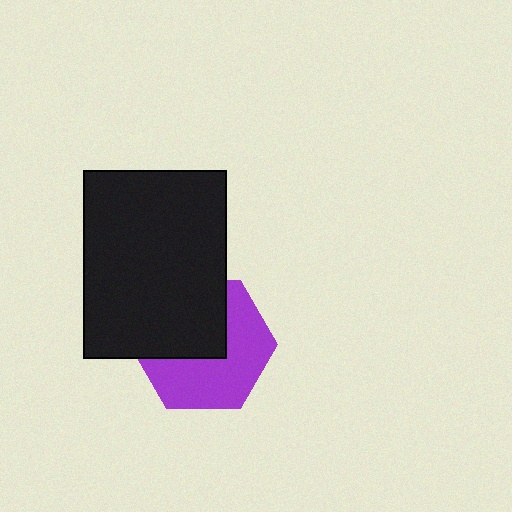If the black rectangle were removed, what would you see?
You would see the complete purple hexagon.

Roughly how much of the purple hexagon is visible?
About half of it is visible (roughly 54%).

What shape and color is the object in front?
The object in front is a black rectangle.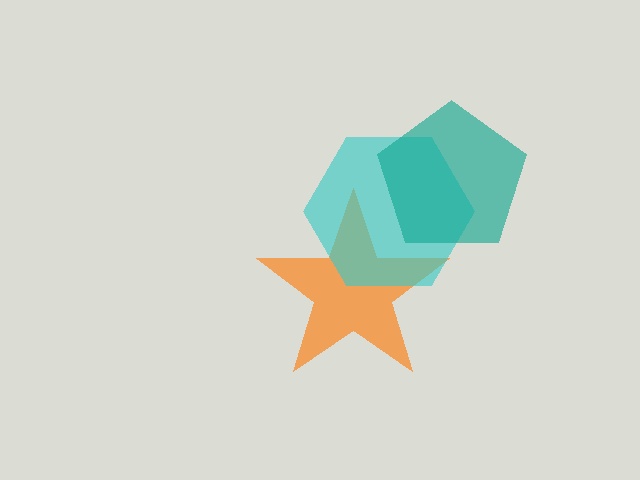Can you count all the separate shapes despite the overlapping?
Yes, there are 3 separate shapes.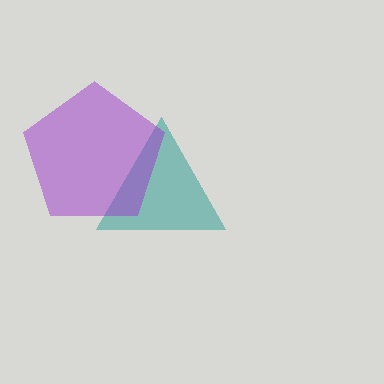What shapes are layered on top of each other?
The layered shapes are: a teal triangle, a purple pentagon.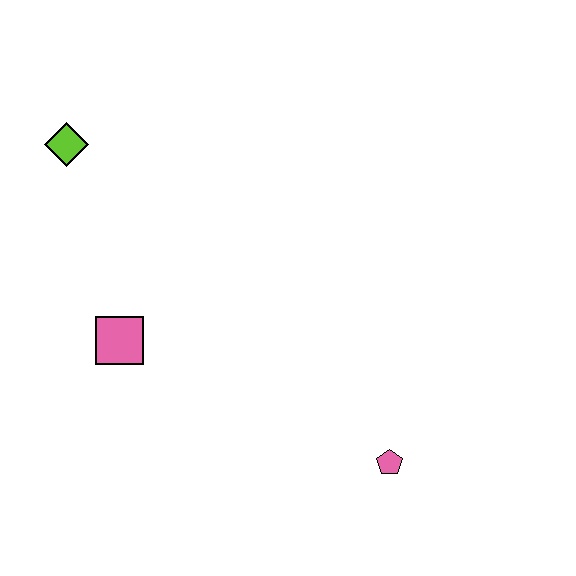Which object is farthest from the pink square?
The pink pentagon is farthest from the pink square.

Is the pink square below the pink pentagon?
No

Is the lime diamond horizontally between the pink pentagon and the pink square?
No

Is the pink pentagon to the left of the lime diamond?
No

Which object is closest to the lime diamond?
The pink square is closest to the lime diamond.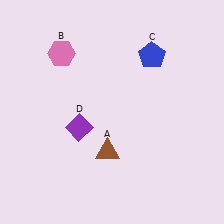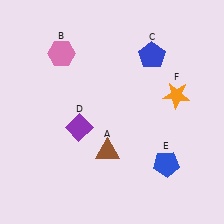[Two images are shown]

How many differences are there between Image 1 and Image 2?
There are 2 differences between the two images.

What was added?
A blue pentagon (E), an orange star (F) were added in Image 2.